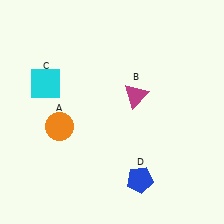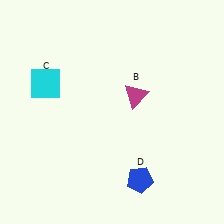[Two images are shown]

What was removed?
The orange circle (A) was removed in Image 2.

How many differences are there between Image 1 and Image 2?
There is 1 difference between the two images.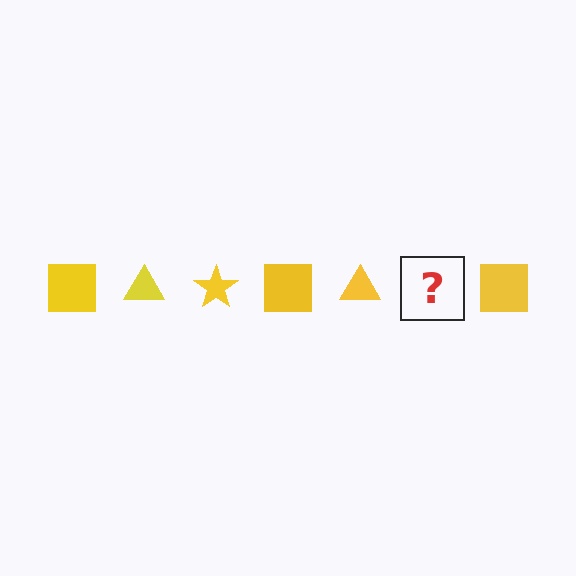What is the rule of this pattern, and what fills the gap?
The rule is that the pattern cycles through square, triangle, star shapes in yellow. The gap should be filled with a yellow star.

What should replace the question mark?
The question mark should be replaced with a yellow star.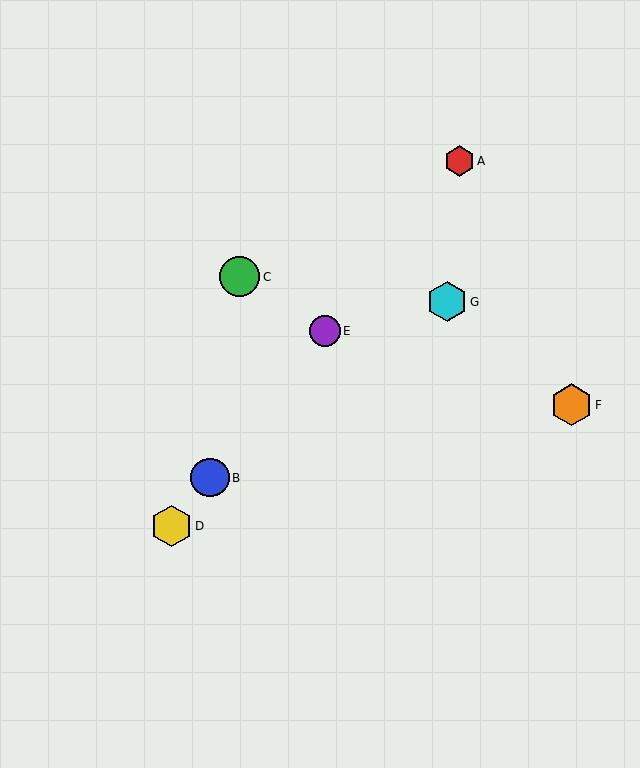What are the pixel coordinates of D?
Object D is at (172, 526).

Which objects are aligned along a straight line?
Objects A, B, D, E are aligned along a straight line.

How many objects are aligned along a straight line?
4 objects (A, B, D, E) are aligned along a straight line.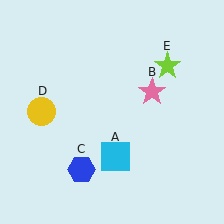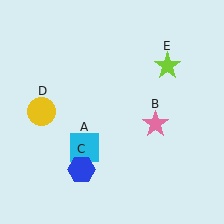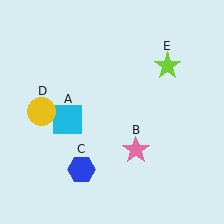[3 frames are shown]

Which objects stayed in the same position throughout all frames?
Blue hexagon (object C) and yellow circle (object D) and lime star (object E) remained stationary.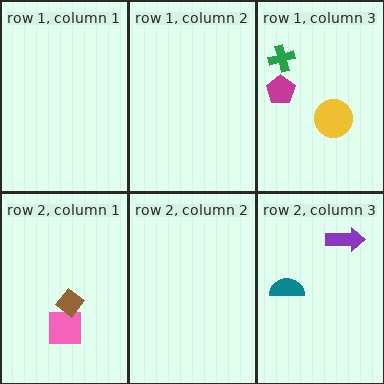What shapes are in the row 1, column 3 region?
The magenta pentagon, the green cross, the yellow circle.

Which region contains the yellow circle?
The row 1, column 3 region.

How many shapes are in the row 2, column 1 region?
2.